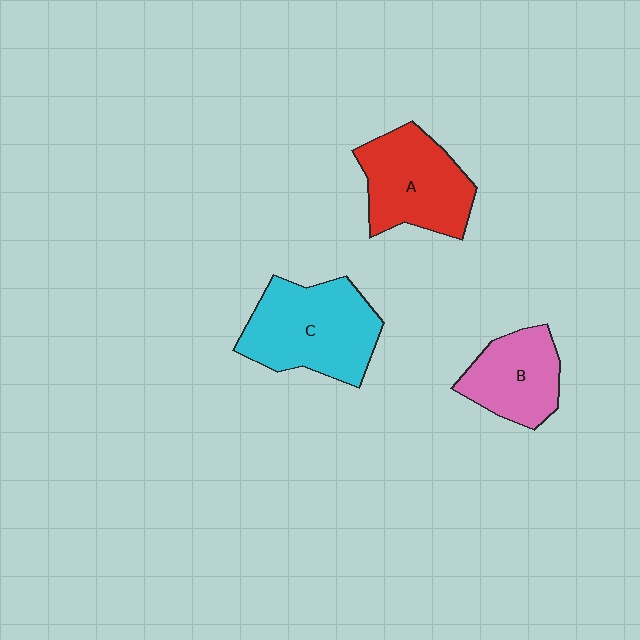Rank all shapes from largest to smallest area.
From largest to smallest: C (cyan), A (red), B (pink).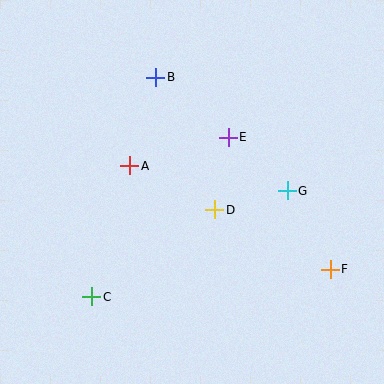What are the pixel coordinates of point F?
Point F is at (330, 269).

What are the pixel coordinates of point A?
Point A is at (130, 166).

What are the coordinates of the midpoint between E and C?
The midpoint between E and C is at (160, 217).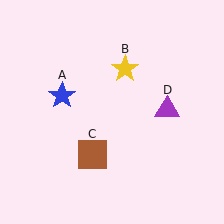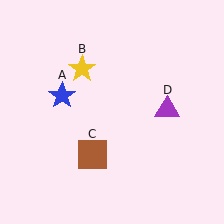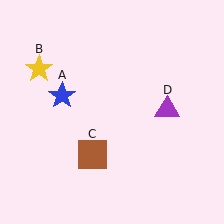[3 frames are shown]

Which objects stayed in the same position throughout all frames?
Blue star (object A) and brown square (object C) and purple triangle (object D) remained stationary.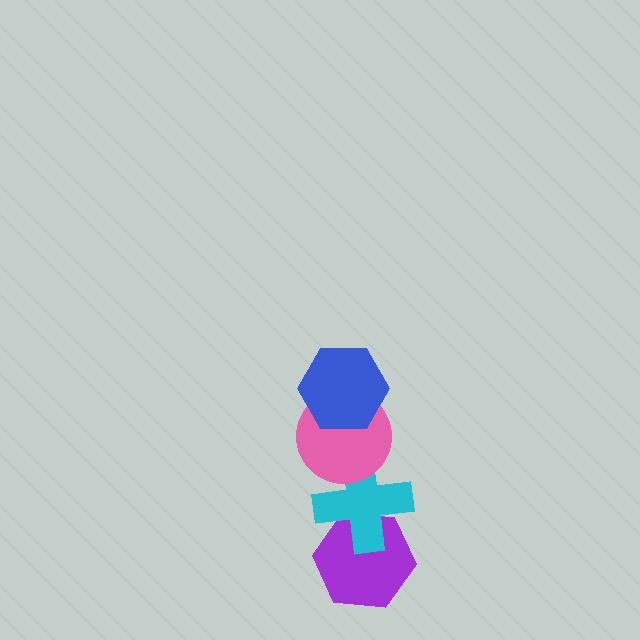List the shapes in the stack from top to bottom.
From top to bottom: the blue hexagon, the pink circle, the cyan cross, the purple hexagon.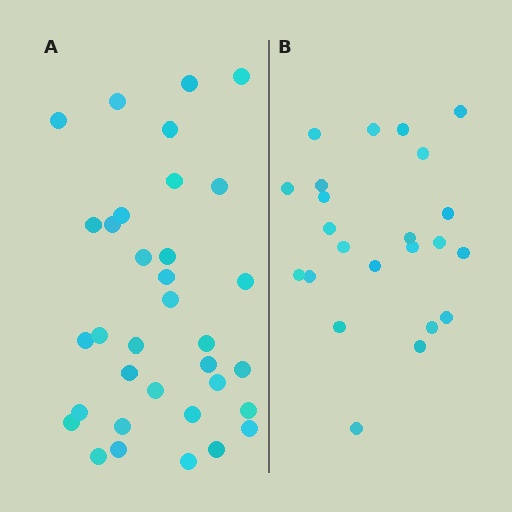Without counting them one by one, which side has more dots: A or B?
Region A (the left region) has more dots.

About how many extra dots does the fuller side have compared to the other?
Region A has roughly 12 or so more dots than region B.